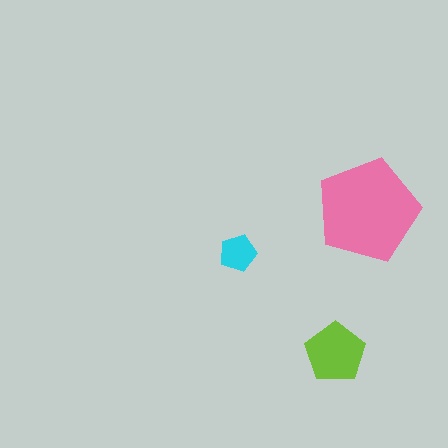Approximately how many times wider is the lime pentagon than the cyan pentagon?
About 1.5 times wider.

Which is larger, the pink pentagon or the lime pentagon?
The pink one.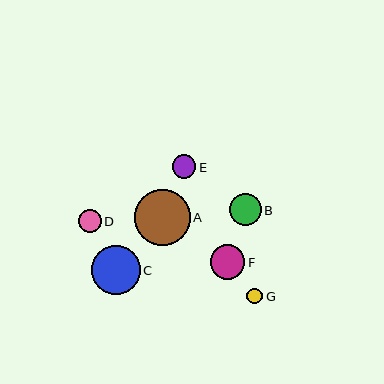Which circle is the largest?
Circle A is the largest with a size of approximately 56 pixels.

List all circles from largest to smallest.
From largest to smallest: A, C, F, B, E, D, G.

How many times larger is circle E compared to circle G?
Circle E is approximately 1.5 times the size of circle G.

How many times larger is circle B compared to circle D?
Circle B is approximately 1.4 times the size of circle D.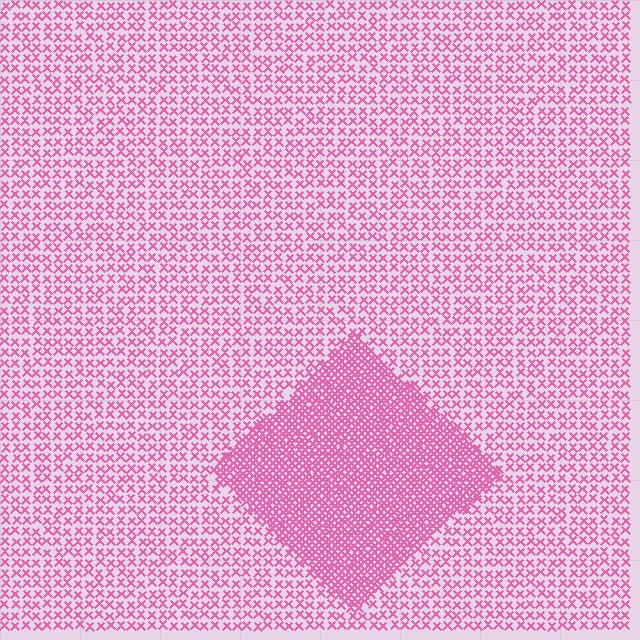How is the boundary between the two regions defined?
The boundary is defined by a change in element density (approximately 2.6x ratio). All elements are the same color, size, and shape.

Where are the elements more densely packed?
The elements are more densely packed inside the diamond boundary.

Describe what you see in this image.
The image contains small pink elements arranged at two different densities. A diamond-shaped region is visible where the elements are more densely packed than the surrounding area.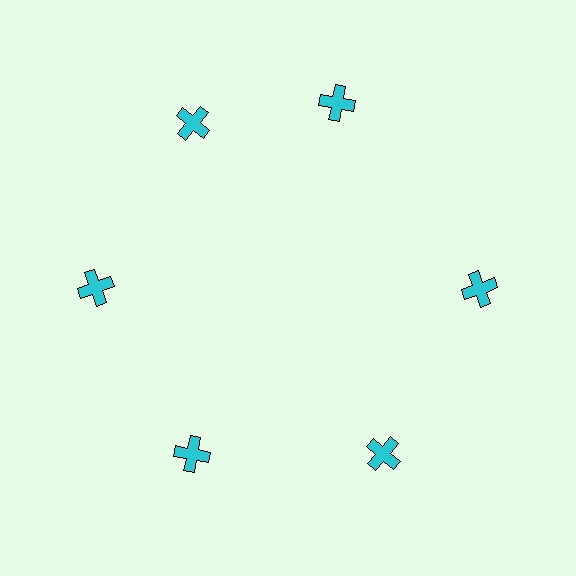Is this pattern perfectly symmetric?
No. The 6 cyan crosses are arranged in a ring, but one element near the 1 o'clock position is rotated out of alignment along the ring, breaking the 6-fold rotational symmetry.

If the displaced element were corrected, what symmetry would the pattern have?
It would have 6-fold rotational symmetry — the pattern would map onto itself every 60 degrees.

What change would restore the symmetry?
The symmetry would be restored by rotating it back into even spacing with its neighbors so that all 6 crosses sit at equal angles and equal distance from the center.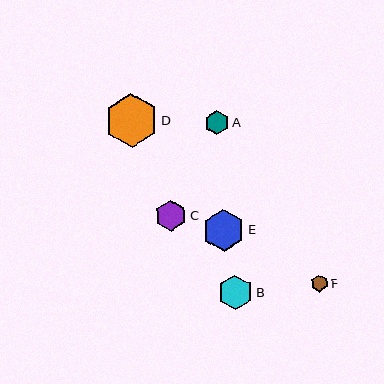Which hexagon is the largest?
Hexagon D is the largest with a size of approximately 54 pixels.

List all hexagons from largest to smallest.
From largest to smallest: D, E, B, C, A, F.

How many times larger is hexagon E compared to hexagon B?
Hexagon E is approximately 1.2 times the size of hexagon B.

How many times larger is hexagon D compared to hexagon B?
Hexagon D is approximately 1.6 times the size of hexagon B.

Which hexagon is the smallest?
Hexagon F is the smallest with a size of approximately 17 pixels.